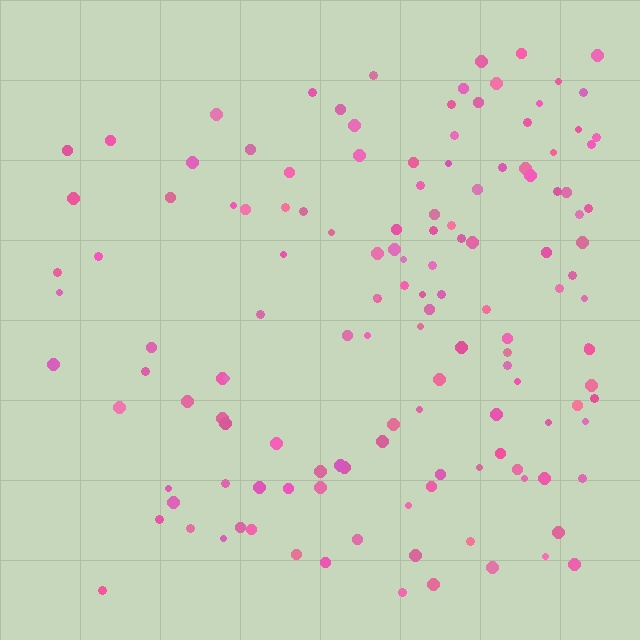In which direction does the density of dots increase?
From left to right, with the right side densest.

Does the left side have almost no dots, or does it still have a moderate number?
Still a moderate number, just noticeably fewer than the right.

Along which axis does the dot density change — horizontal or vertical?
Horizontal.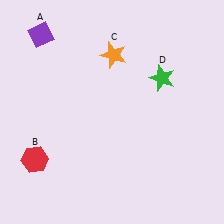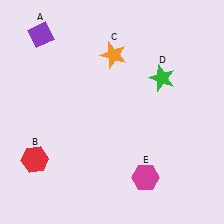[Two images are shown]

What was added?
A magenta hexagon (E) was added in Image 2.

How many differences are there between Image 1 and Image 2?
There is 1 difference between the two images.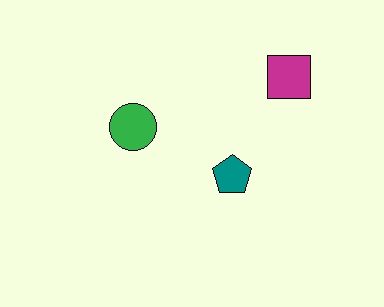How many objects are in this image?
There are 3 objects.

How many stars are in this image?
There are no stars.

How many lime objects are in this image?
There are no lime objects.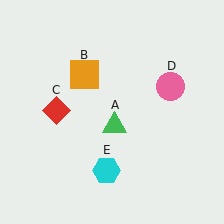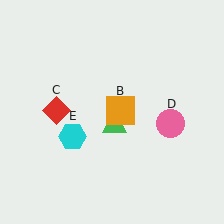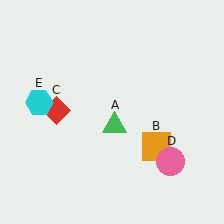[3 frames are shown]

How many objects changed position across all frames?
3 objects changed position: orange square (object B), pink circle (object D), cyan hexagon (object E).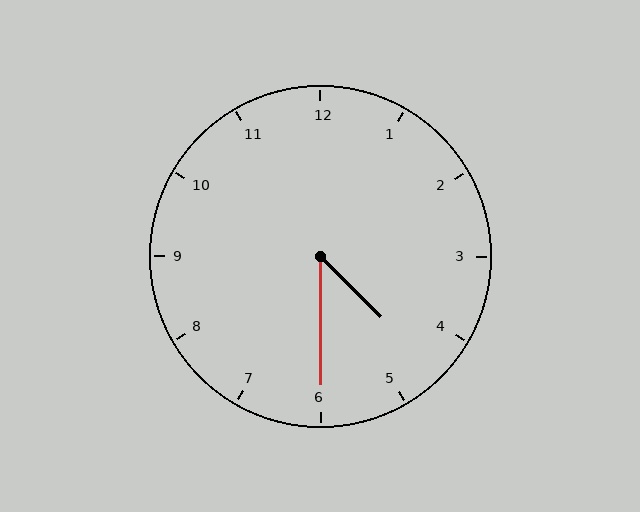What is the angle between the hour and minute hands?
Approximately 45 degrees.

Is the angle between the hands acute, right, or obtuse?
It is acute.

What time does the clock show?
4:30.